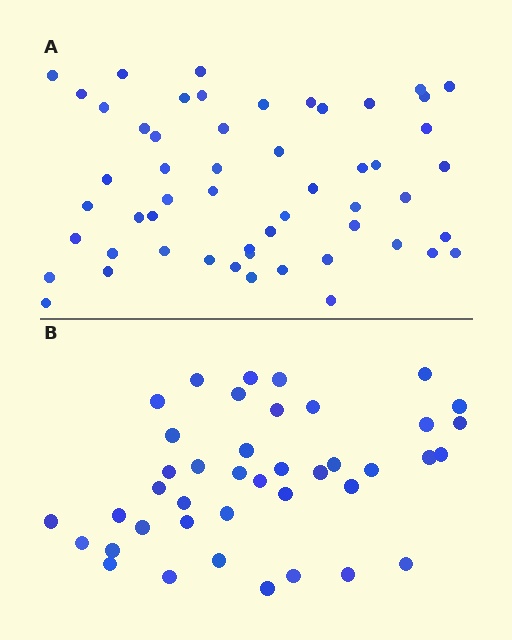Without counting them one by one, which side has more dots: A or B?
Region A (the top region) has more dots.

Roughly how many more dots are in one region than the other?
Region A has approximately 15 more dots than region B.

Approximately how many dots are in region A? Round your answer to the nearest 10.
About 50 dots. (The exact count is 54, which rounds to 50.)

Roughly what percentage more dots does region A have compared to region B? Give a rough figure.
About 30% more.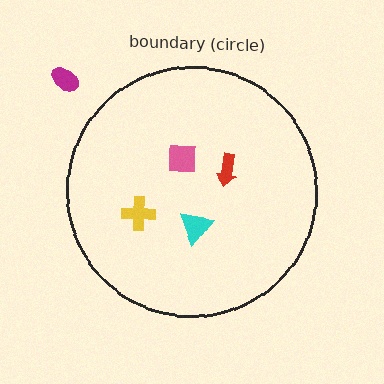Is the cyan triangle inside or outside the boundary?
Inside.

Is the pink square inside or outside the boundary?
Inside.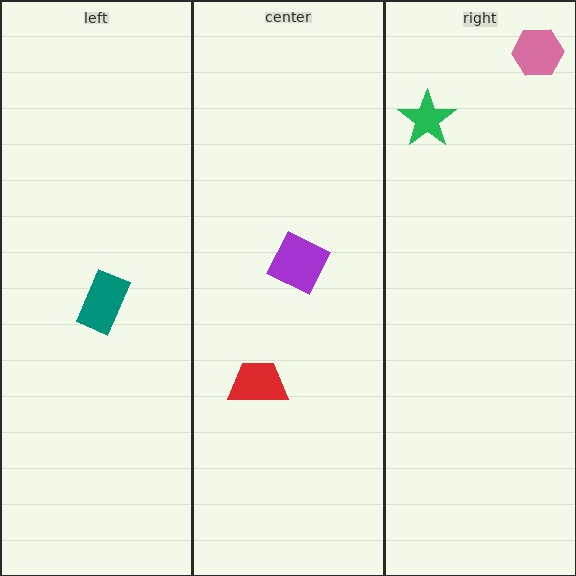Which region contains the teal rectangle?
The left region.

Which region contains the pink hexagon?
The right region.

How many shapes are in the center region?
2.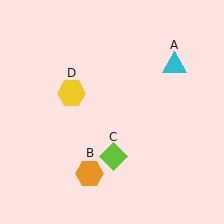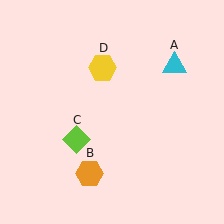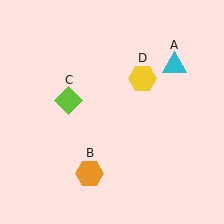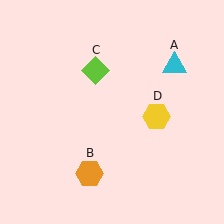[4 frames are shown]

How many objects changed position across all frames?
2 objects changed position: lime diamond (object C), yellow hexagon (object D).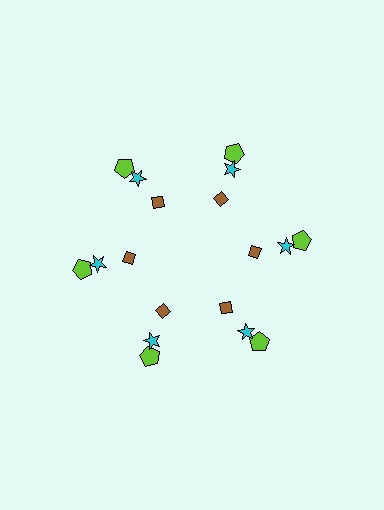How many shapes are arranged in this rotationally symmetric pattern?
There are 18 shapes, arranged in 6 groups of 3.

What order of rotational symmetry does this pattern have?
This pattern has 6-fold rotational symmetry.